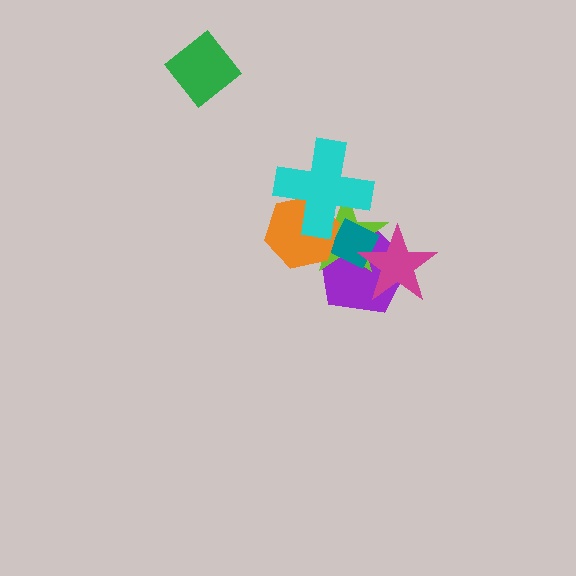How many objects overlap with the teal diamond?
5 objects overlap with the teal diamond.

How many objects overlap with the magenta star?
3 objects overlap with the magenta star.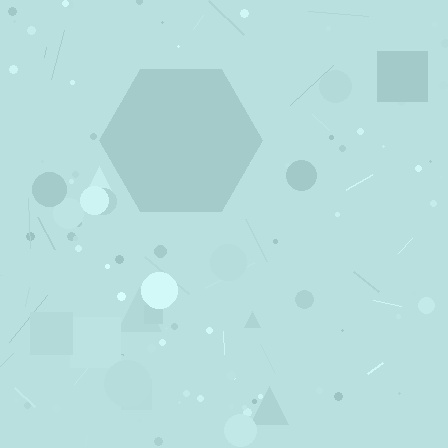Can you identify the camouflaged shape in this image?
The camouflaged shape is a hexagon.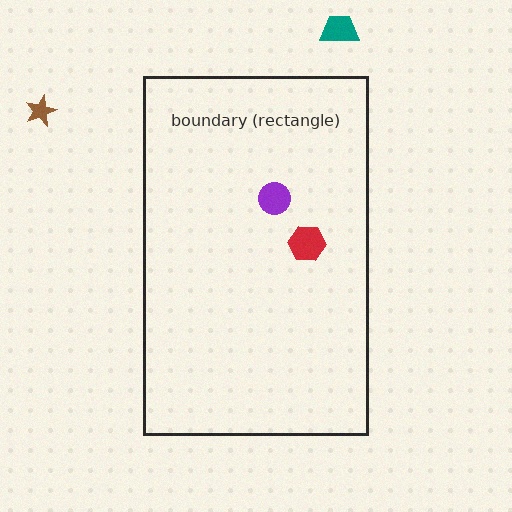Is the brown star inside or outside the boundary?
Outside.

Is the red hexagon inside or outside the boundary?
Inside.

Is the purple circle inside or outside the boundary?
Inside.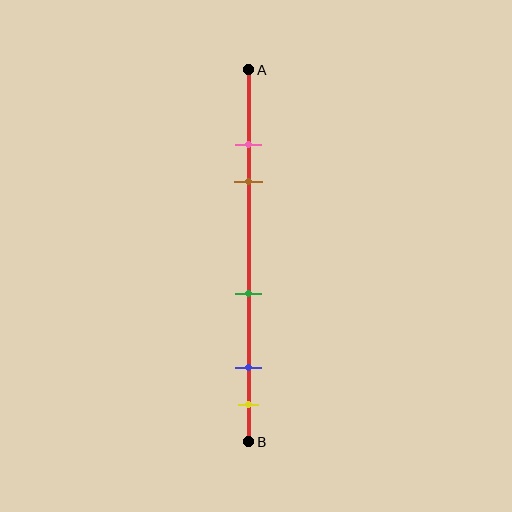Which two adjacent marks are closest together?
The pink and brown marks are the closest adjacent pair.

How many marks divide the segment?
There are 5 marks dividing the segment.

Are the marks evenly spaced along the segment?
No, the marks are not evenly spaced.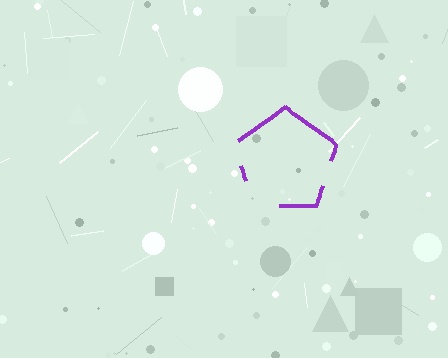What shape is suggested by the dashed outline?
The dashed outline suggests a pentagon.